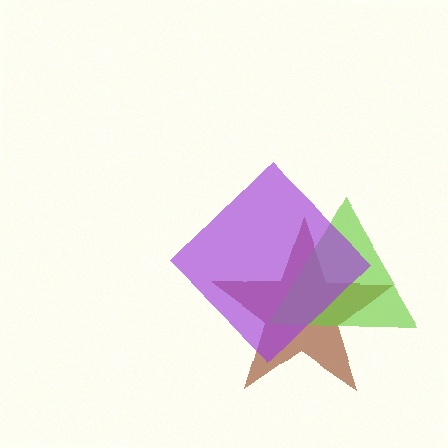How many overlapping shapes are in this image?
There are 3 overlapping shapes in the image.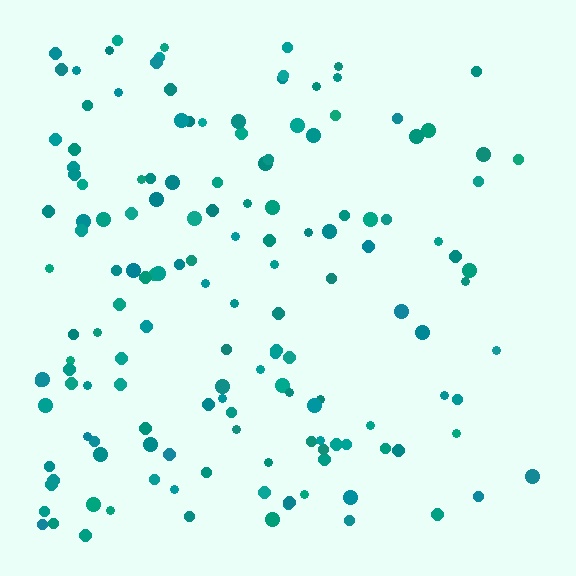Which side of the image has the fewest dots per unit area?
The right.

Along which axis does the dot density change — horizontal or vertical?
Horizontal.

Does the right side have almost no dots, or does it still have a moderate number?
Still a moderate number, just noticeably fewer than the left.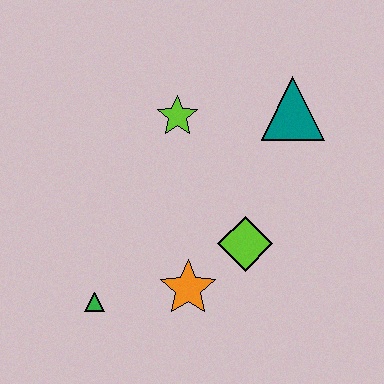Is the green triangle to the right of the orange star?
No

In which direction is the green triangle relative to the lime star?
The green triangle is below the lime star.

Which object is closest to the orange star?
The lime diamond is closest to the orange star.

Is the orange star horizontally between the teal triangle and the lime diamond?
No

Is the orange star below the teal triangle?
Yes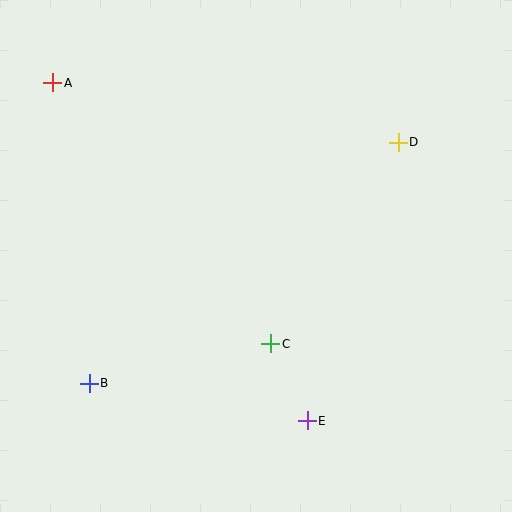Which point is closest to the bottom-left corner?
Point B is closest to the bottom-left corner.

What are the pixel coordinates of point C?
Point C is at (271, 344).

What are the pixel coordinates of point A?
Point A is at (53, 83).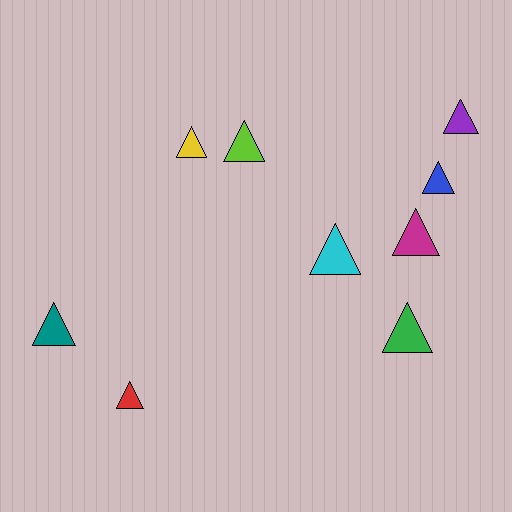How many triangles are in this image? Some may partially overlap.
There are 9 triangles.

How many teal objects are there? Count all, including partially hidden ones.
There is 1 teal object.